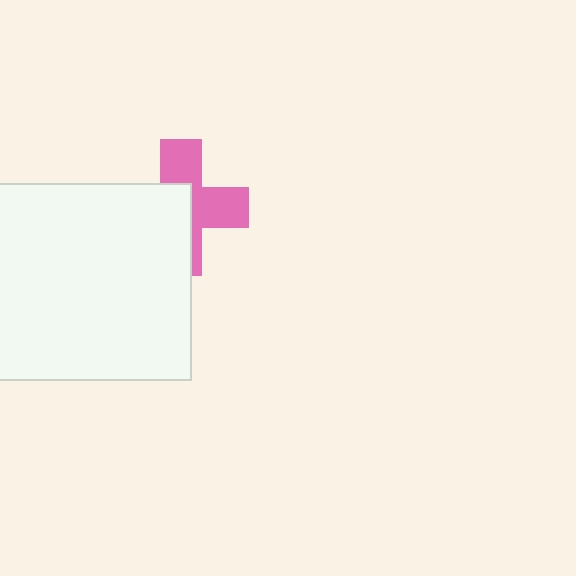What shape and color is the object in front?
The object in front is a white square.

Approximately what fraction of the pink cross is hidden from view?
Roughly 51% of the pink cross is hidden behind the white square.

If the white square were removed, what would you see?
You would see the complete pink cross.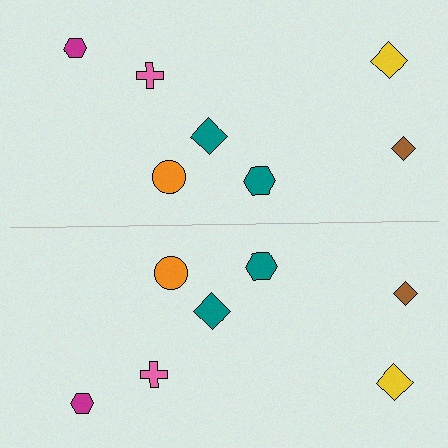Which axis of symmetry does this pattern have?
The pattern has a horizontal axis of symmetry running through the center of the image.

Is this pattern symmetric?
Yes, this pattern has bilateral (reflection) symmetry.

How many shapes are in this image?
There are 14 shapes in this image.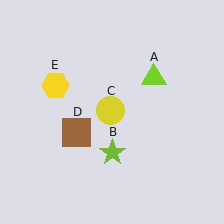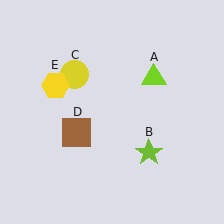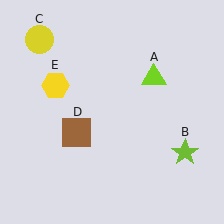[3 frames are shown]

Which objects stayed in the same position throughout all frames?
Lime triangle (object A) and brown square (object D) and yellow hexagon (object E) remained stationary.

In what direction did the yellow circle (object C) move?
The yellow circle (object C) moved up and to the left.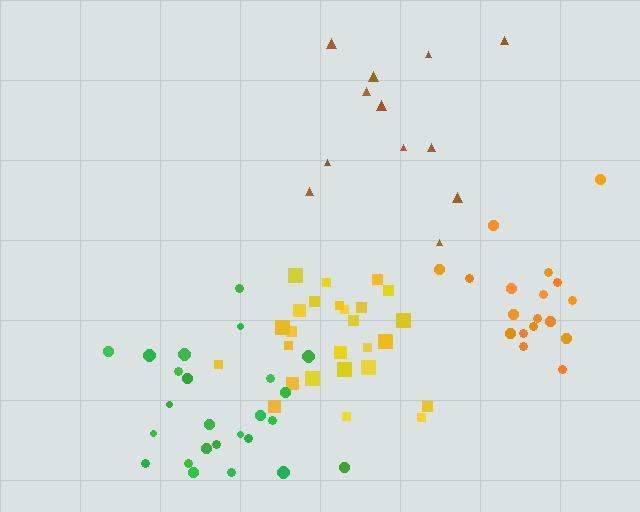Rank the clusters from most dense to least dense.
yellow, orange, green, brown.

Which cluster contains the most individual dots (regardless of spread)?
Yellow (26).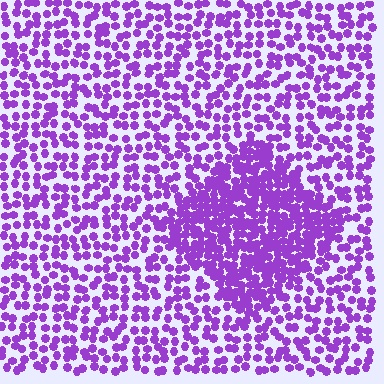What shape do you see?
I see a diamond.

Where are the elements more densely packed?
The elements are more densely packed inside the diamond boundary.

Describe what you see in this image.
The image contains small purple elements arranged at two different densities. A diamond-shaped region is visible where the elements are more densely packed than the surrounding area.